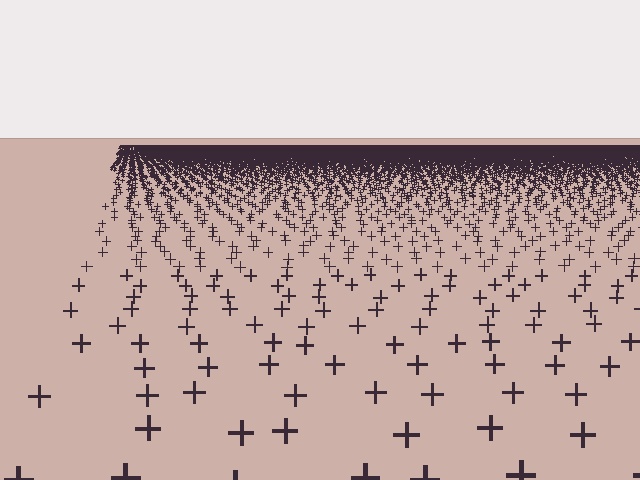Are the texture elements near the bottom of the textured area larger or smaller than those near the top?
Larger. Near the bottom, elements are closer to the viewer and appear at a bigger on-screen size.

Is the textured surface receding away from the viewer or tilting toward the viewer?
The surface is receding away from the viewer. Texture elements get smaller and denser toward the top.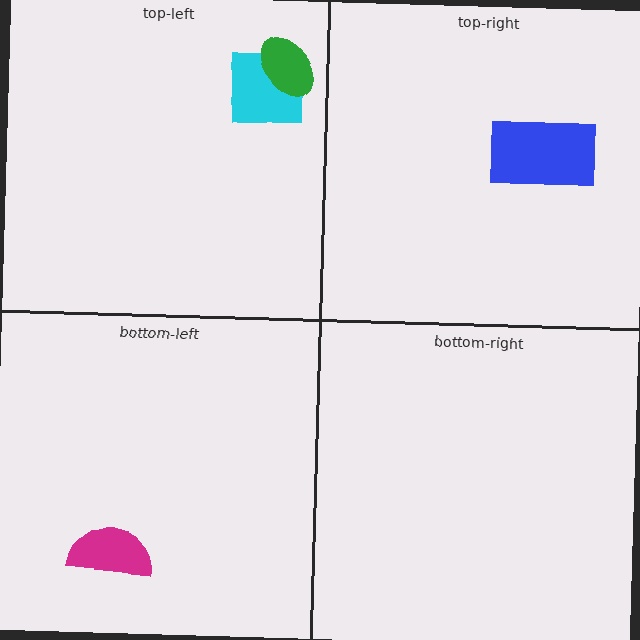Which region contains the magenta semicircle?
The bottom-left region.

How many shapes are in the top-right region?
1.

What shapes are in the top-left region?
The cyan square, the green ellipse.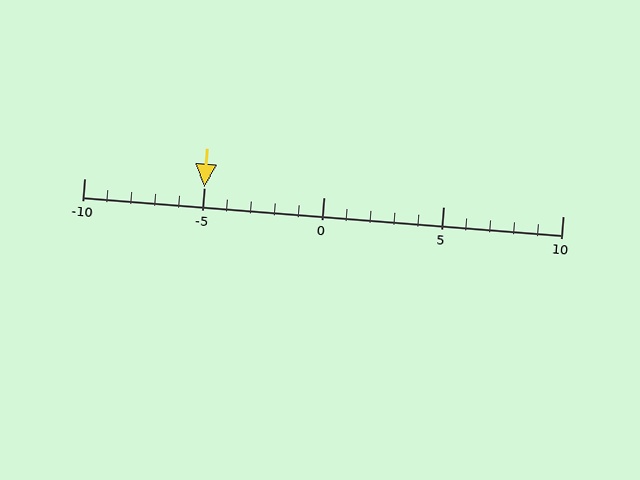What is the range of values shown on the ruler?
The ruler shows values from -10 to 10.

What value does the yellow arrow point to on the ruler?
The yellow arrow points to approximately -5.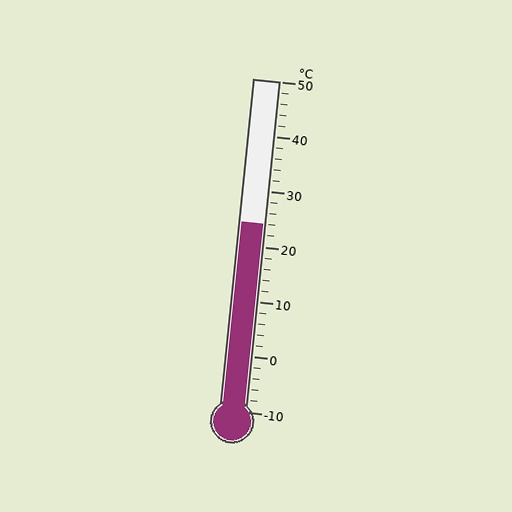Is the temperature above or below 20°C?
The temperature is above 20°C.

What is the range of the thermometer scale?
The thermometer scale ranges from -10°C to 50°C.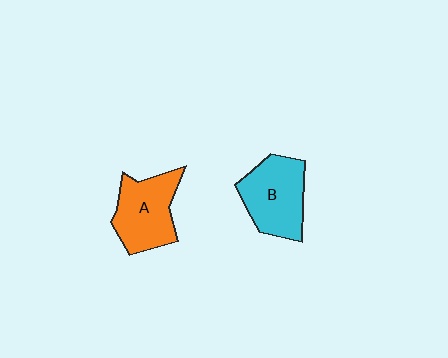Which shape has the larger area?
Shape B (cyan).